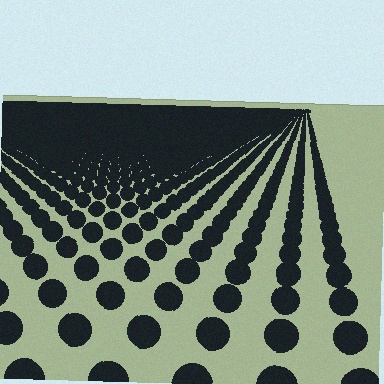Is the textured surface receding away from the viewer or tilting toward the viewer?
The surface is receding away from the viewer. Texture elements get smaller and denser toward the top.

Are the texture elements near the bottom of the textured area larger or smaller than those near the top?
Larger. Near the bottom, elements are closer to the viewer and appear at a bigger on-screen size.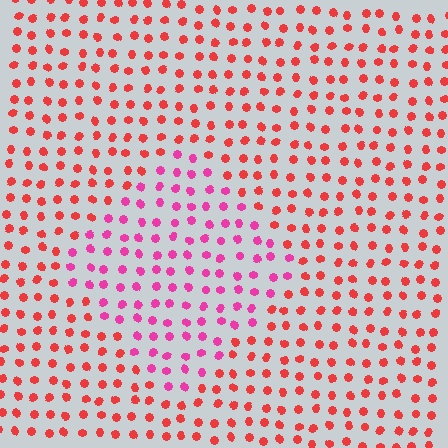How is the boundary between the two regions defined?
The boundary is defined purely by a slight shift in hue (about 37 degrees). Spacing, size, and orientation are identical on both sides.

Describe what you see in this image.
The image is filled with small red elements in a uniform arrangement. A diamond-shaped region is visible where the elements are tinted to a slightly different hue, forming a subtle color boundary.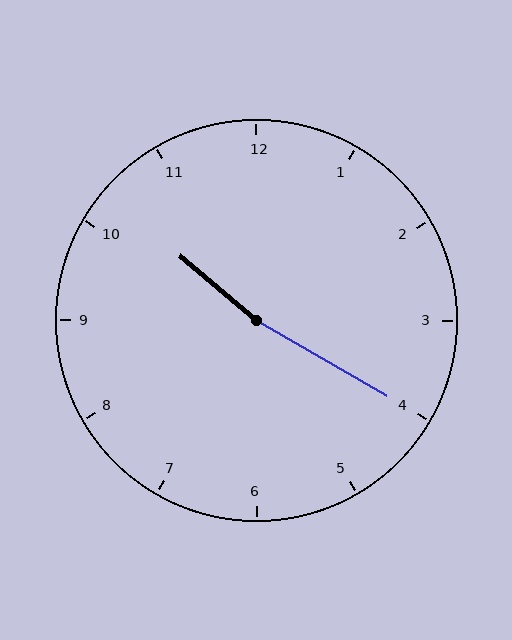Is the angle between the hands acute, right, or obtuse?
It is obtuse.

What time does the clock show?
10:20.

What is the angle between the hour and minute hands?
Approximately 170 degrees.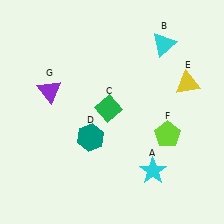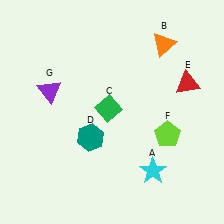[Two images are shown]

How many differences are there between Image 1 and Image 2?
There are 2 differences between the two images.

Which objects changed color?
B changed from cyan to orange. E changed from yellow to red.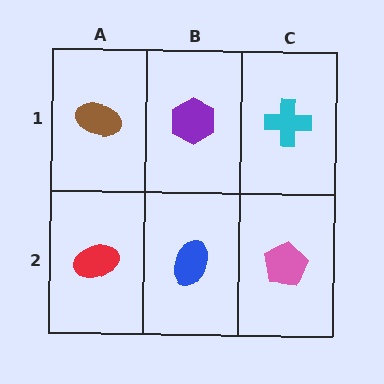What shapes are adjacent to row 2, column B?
A purple hexagon (row 1, column B), a red ellipse (row 2, column A), a pink pentagon (row 2, column C).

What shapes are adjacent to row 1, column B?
A blue ellipse (row 2, column B), a brown ellipse (row 1, column A), a cyan cross (row 1, column C).